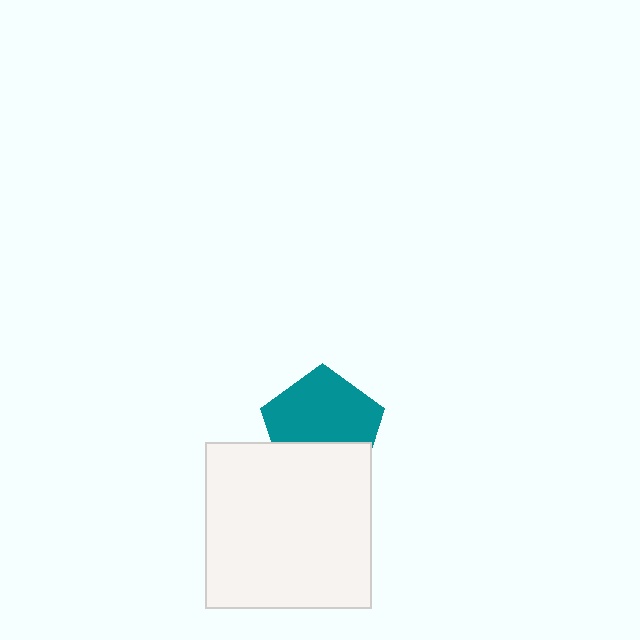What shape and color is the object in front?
The object in front is a white square.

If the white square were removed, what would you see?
You would see the complete teal pentagon.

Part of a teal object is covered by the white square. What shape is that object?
It is a pentagon.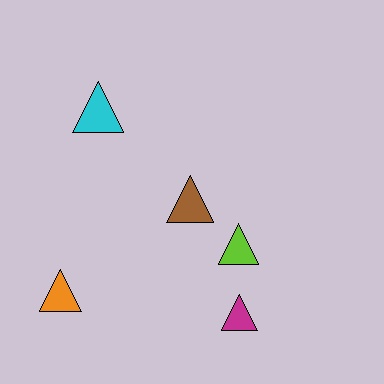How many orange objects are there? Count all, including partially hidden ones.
There is 1 orange object.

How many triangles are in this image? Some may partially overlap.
There are 5 triangles.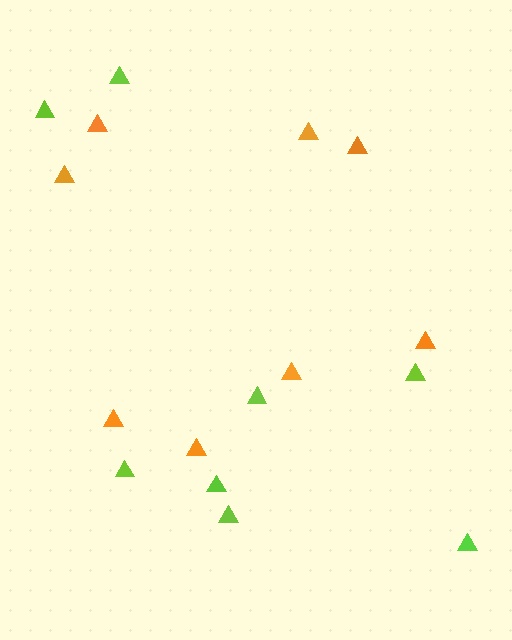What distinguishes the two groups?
There are 2 groups: one group of orange triangles (8) and one group of lime triangles (8).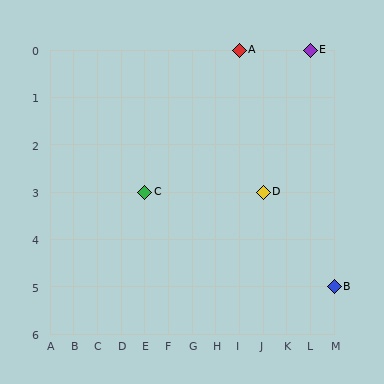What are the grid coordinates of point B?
Point B is at grid coordinates (M, 5).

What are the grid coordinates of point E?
Point E is at grid coordinates (L, 0).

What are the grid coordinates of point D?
Point D is at grid coordinates (J, 3).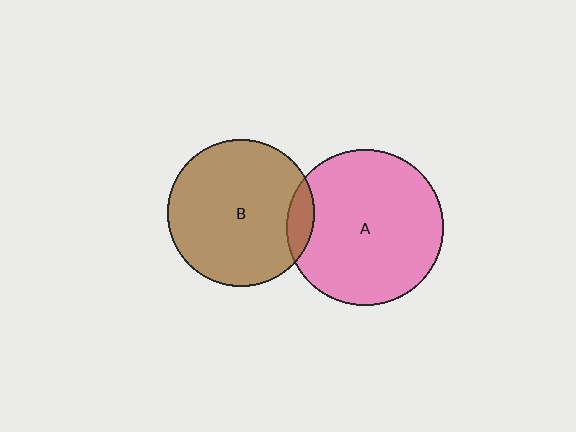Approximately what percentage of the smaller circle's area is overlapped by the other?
Approximately 10%.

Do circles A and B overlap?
Yes.